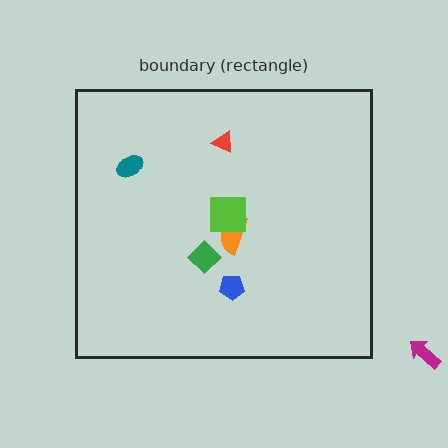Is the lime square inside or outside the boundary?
Inside.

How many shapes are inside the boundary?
6 inside, 1 outside.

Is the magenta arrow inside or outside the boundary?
Outside.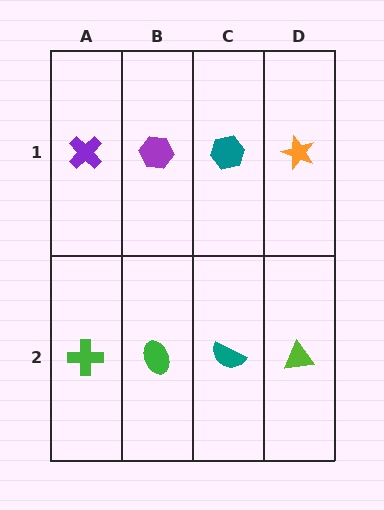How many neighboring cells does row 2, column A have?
2.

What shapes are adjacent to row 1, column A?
A green cross (row 2, column A), a purple hexagon (row 1, column B).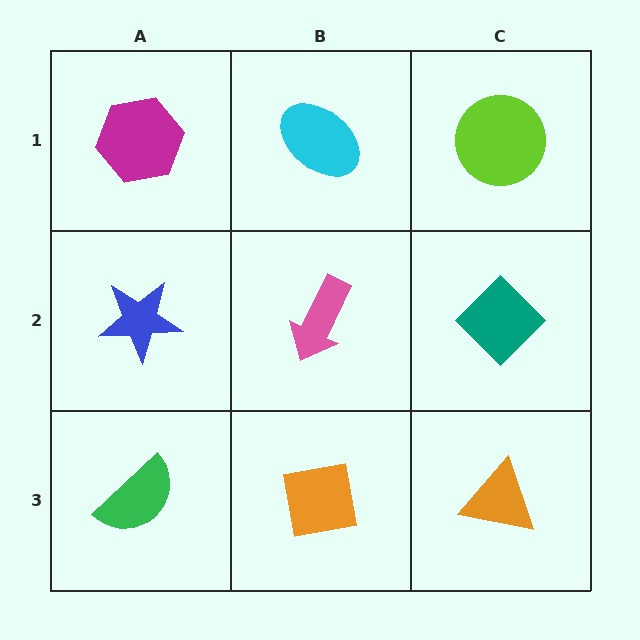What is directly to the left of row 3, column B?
A green semicircle.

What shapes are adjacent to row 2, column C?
A lime circle (row 1, column C), an orange triangle (row 3, column C), a pink arrow (row 2, column B).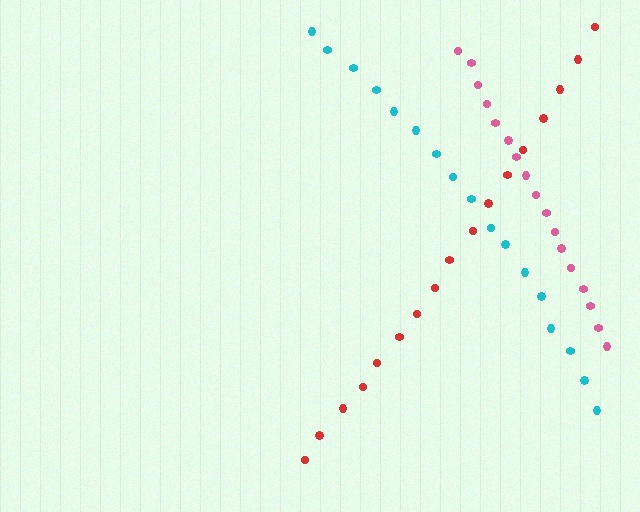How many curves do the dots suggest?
There are 3 distinct paths.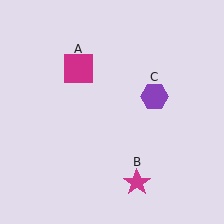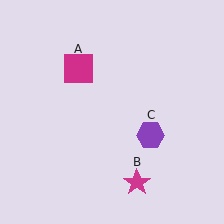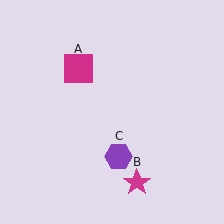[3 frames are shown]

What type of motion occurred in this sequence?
The purple hexagon (object C) rotated clockwise around the center of the scene.